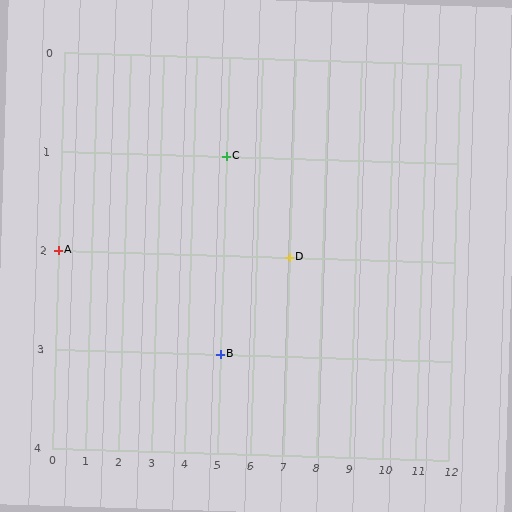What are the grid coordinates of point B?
Point B is at grid coordinates (5, 3).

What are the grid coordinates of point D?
Point D is at grid coordinates (7, 2).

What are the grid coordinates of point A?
Point A is at grid coordinates (0, 2).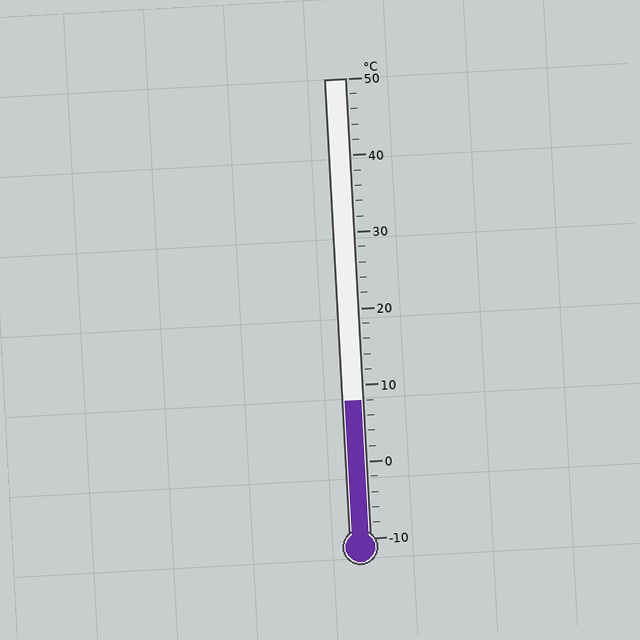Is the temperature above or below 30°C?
The temperature is below 30°C.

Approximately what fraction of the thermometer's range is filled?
The thermometer is filled to approximately 30% of its range.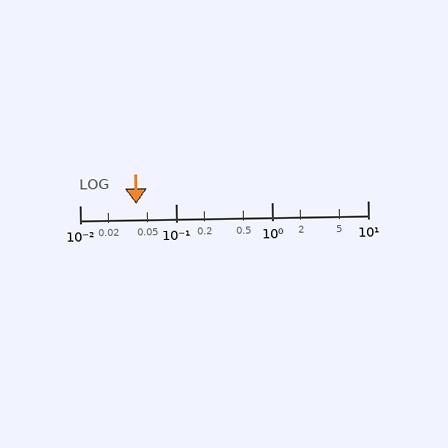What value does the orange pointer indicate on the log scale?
The pointer indicates approximately 0.039.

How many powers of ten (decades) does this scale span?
The scale spans 3 decades, from 0.01 to 10.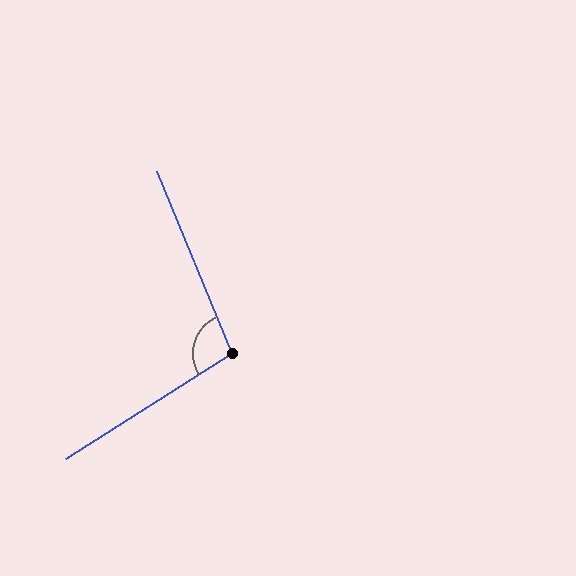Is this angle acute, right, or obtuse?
It is obtuse.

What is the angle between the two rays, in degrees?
Approximately 100 degrees.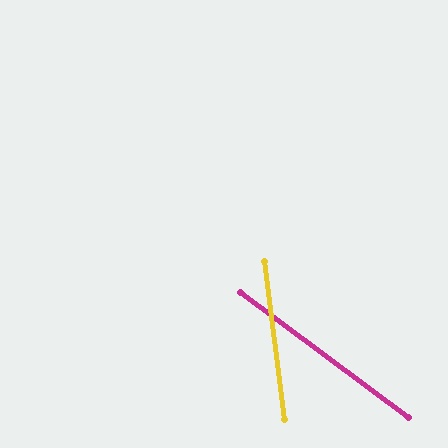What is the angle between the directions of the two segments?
Approximately 46 degrees.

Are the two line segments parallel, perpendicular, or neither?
Neither parallel nor perpendicular — they differ by about 46°.